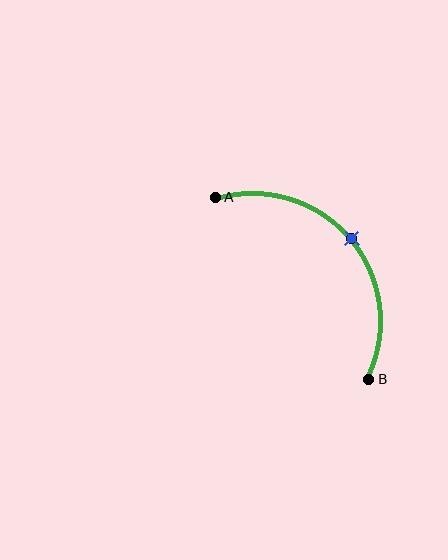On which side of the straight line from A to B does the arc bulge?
The arc bulges above and to the right of the straight line connecting A and B.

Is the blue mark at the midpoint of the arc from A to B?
Yes. The blue mark lies on the arc at equal arc-length from both A and B — it is the arc midpoint.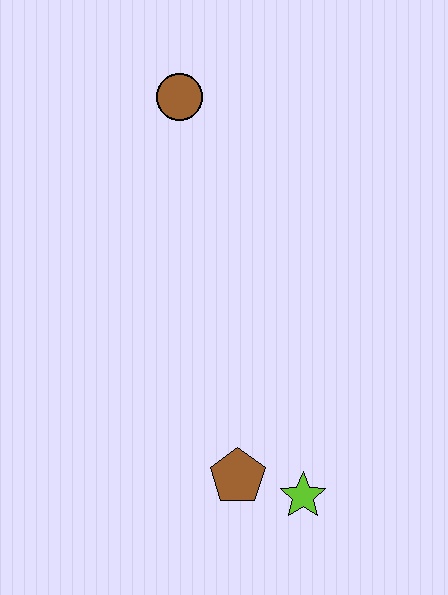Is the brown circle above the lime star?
Yes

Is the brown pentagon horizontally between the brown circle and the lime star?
Yes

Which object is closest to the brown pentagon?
The lime star is closest to the brown pentagon.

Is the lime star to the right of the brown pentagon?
Yes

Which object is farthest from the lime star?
The brown circle is farthest from the lime star.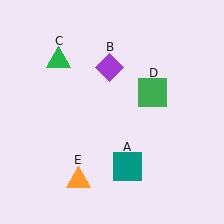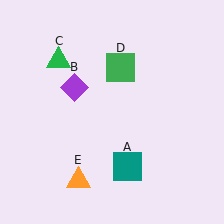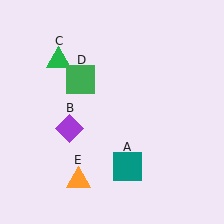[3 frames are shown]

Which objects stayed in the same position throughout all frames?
Teal square (object A) and green triangle (object C) and orange triangle (object E) remained stationary.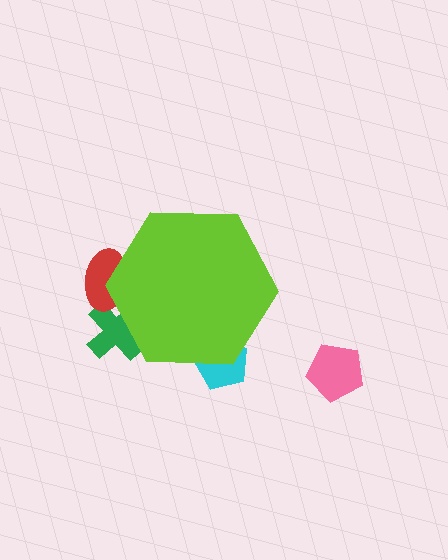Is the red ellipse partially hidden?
Yes, the red ellipse is partially hidden behind the lime hexagon.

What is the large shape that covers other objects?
A lime hexagon.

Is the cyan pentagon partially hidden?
Yes, the cyan pentagon is partially hidden behind the lime hexagon.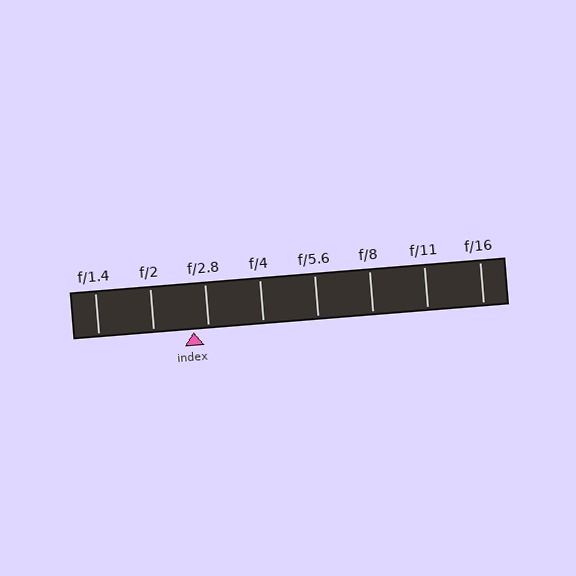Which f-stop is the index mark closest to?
The index mark is closest to f/2.8.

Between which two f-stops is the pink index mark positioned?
The index mark is between f/2 and f/2.8.